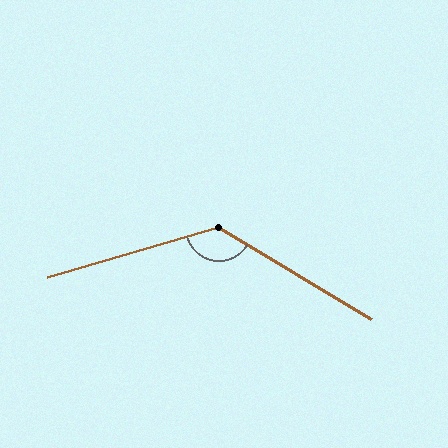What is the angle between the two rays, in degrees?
Approximately 133 degrees.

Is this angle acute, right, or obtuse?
It is obtuse.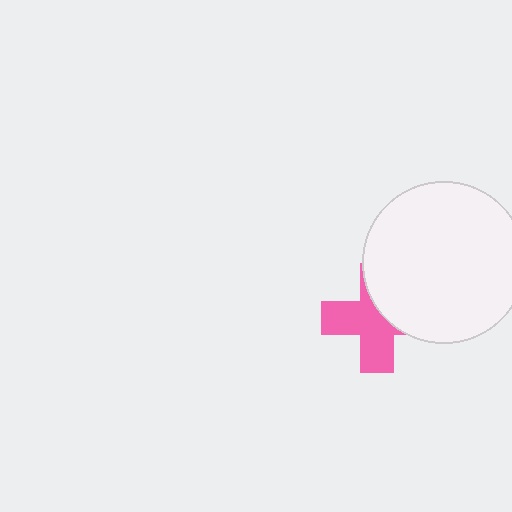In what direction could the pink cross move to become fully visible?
The pink cross could move toward the lower-left. That would shift it out from behind the white circle entirely.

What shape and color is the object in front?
The object in front is a white circle.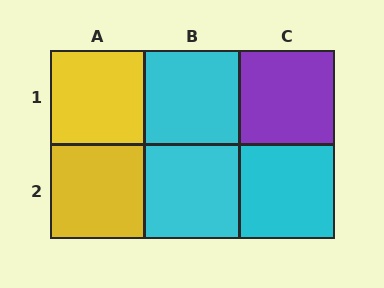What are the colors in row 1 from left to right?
Yellow, cyan, purple.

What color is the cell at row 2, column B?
Cyan.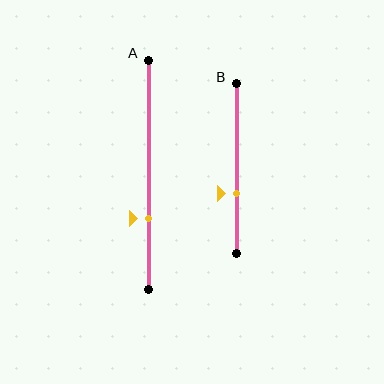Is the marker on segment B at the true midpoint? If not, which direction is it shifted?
No, the marker on segment B is shifted downward by about 15% of the segment length.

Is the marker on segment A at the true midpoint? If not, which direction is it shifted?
No, the marker on segment A is shifted downward by about 19% of the segment length.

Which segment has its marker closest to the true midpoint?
Segment B has its marker closest to the true midpoint.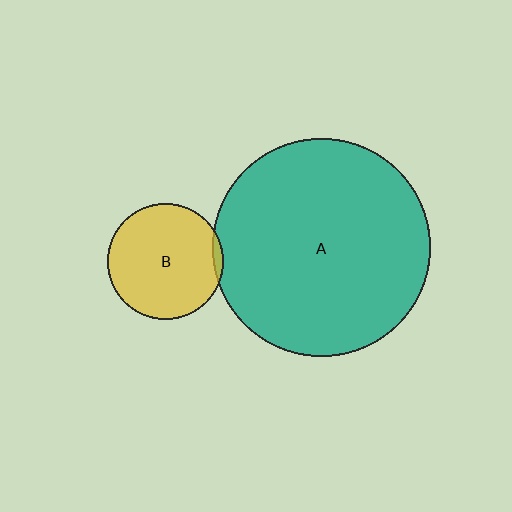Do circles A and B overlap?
Yes.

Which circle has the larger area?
Circle A (teal).